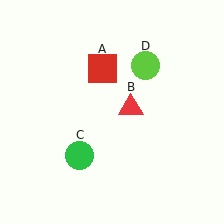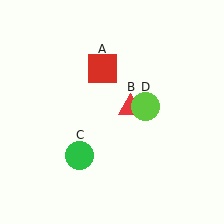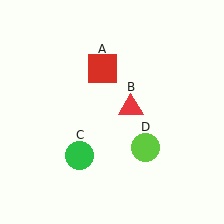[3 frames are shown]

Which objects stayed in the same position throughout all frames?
Red square (object A) and red triangle (object B) and green circle (object C) remained stationary.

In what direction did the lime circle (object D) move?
The lime circle (object D) moved down.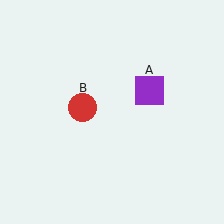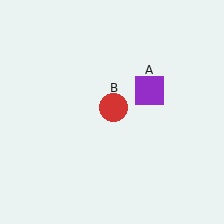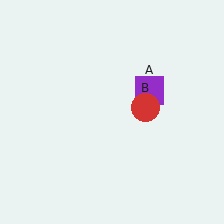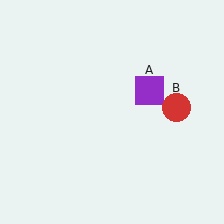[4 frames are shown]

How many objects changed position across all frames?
1 object changed position: red circle (object B).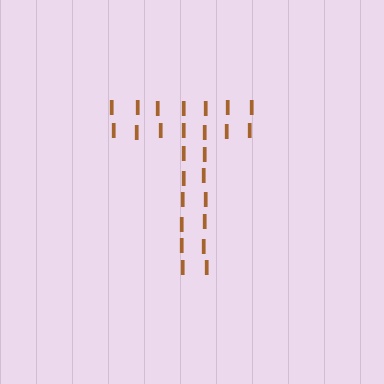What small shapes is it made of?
It is made of small letter I's.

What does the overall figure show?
The overall figure shows the letter T.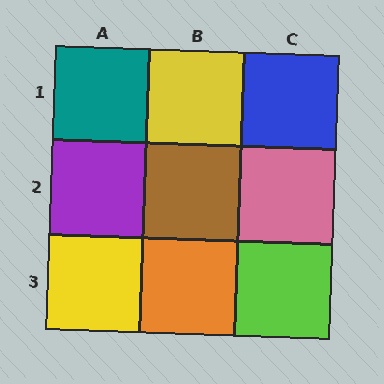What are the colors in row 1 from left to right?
Teal, yellow, blue.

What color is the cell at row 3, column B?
Orange.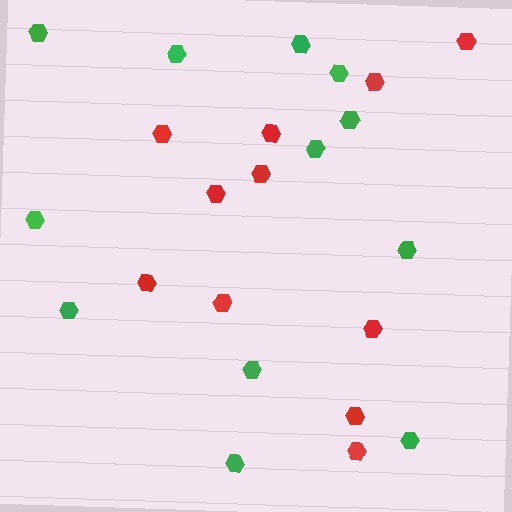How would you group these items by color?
There are 2 groups: one group of red hexagons (11) and one group of green hexagons (12).